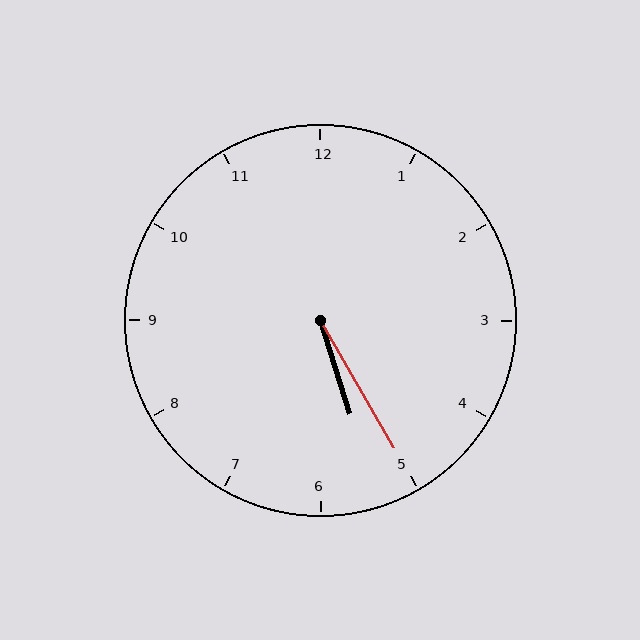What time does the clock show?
5:25.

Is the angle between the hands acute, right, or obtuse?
It is acute.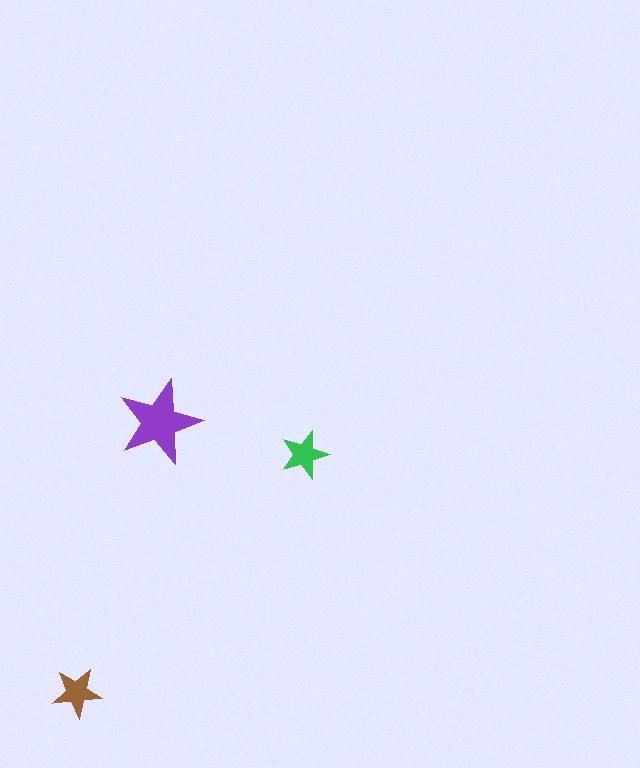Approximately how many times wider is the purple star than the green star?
About 2 times wider.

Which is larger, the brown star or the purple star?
The purple one.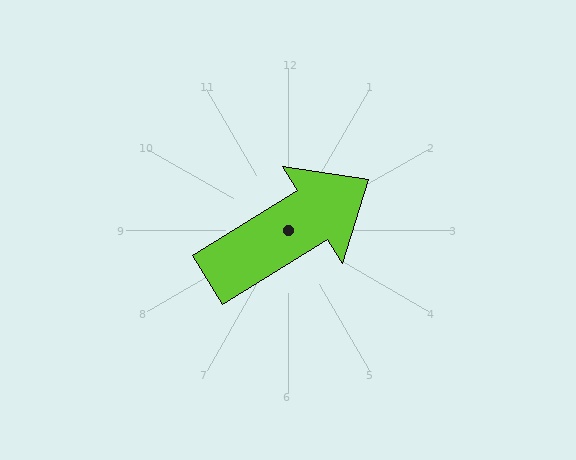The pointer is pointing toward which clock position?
Roughly 2 o'clock.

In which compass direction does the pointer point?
Northeast.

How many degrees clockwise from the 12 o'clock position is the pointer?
Approximately 58 degrees.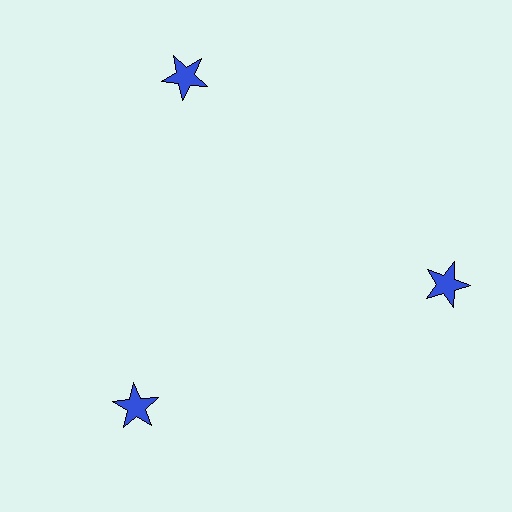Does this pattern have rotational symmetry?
Yes, this pattern has 3-fold rotational symmetry. It looks the same after rotating 120 degrees around the center.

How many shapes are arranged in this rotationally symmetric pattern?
There are 3 shapes, arranged in 3 groups of 1.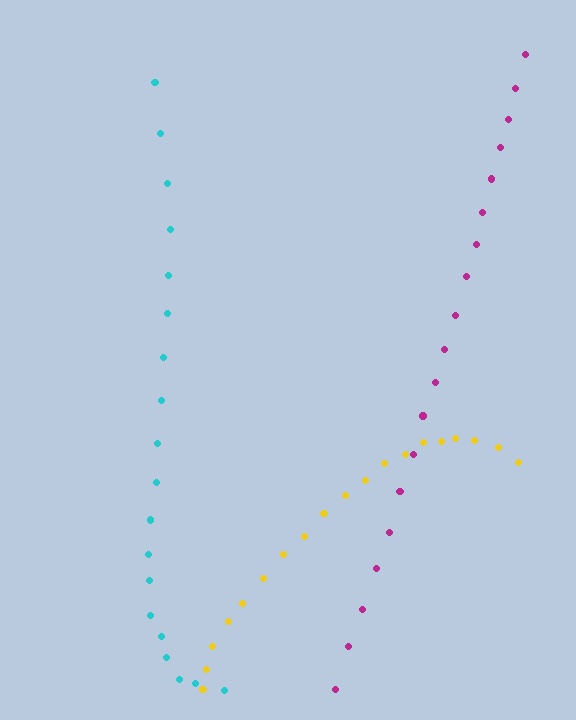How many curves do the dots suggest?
There are 3 distinct paths.